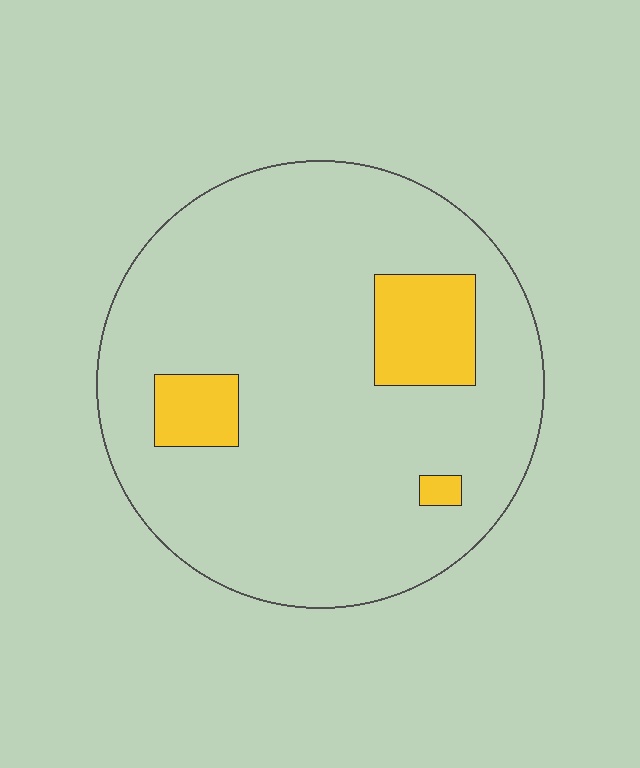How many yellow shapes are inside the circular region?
3.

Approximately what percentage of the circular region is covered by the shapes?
Approximately 10%.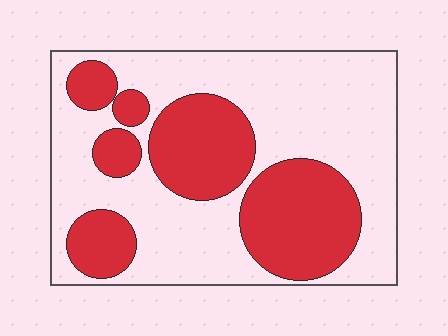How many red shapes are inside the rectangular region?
6.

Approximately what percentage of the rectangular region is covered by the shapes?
Approximately 35%.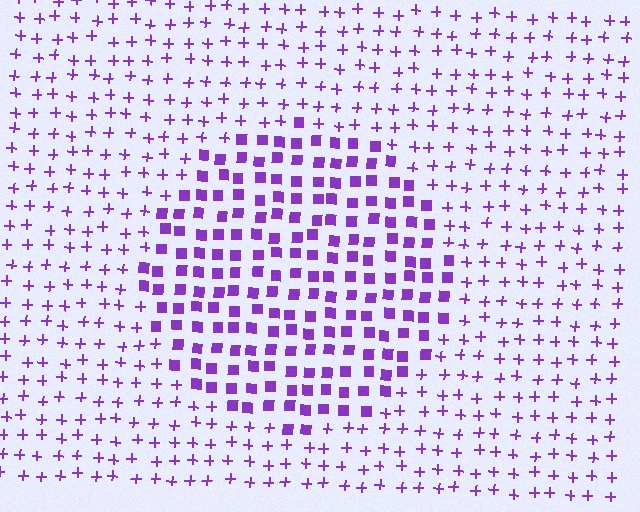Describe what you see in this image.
The image is filled with small purple elements arranged in a uniform grid. A circle-shaped region contains squares, while the surrounding area contains plus signs. The boundary is defined purely by the change in element shape.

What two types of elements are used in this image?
The image uses squares inside the circle region and plus signs outside it.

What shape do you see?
I see a circle.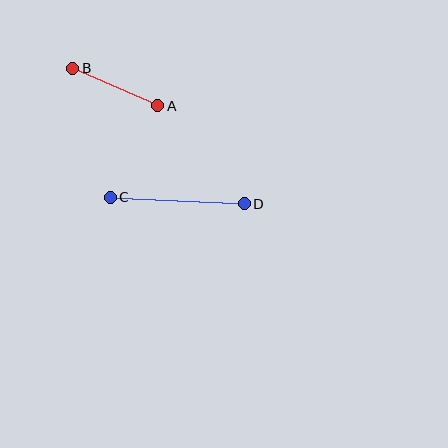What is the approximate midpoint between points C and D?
The midpoint is at approximately (177, 201) pixels.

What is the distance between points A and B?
The distance is approximately 93 pixels.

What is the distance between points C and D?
The distance is approximately 134 pixels.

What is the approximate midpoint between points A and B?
The midpoint is at approximately (115, 87) pixels.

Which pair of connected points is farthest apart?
Points C and D are farthest apart.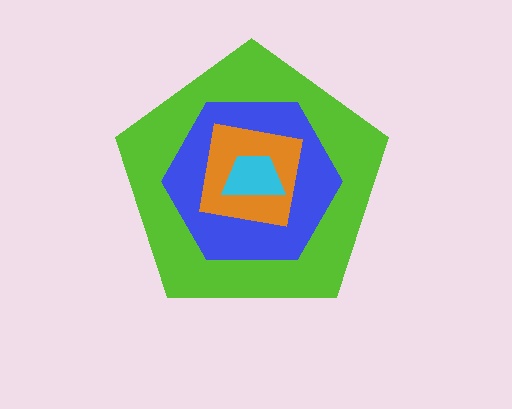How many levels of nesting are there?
4.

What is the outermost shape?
The lime pentagon.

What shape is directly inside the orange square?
The cyan trapezoid.